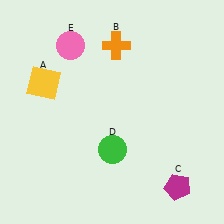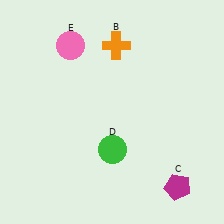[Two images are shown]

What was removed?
The yellow square (A) was removed in Image 2.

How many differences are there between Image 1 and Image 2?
There is 1 difference between the two images.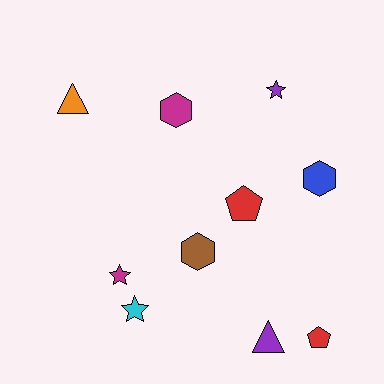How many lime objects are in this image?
There are no lime objects.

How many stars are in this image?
There are 3 stars.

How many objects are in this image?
There are 10 objects.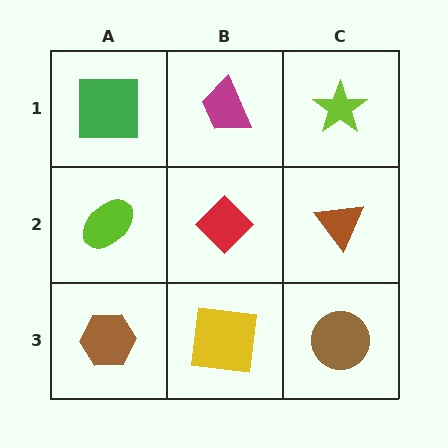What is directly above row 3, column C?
A brown triangle.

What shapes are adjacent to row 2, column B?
A magenta trapezoid (row 1, column B), a yellow square (row 3, column B), a lime ellipse (row 2, column A), a brown triangle (row 2, column C).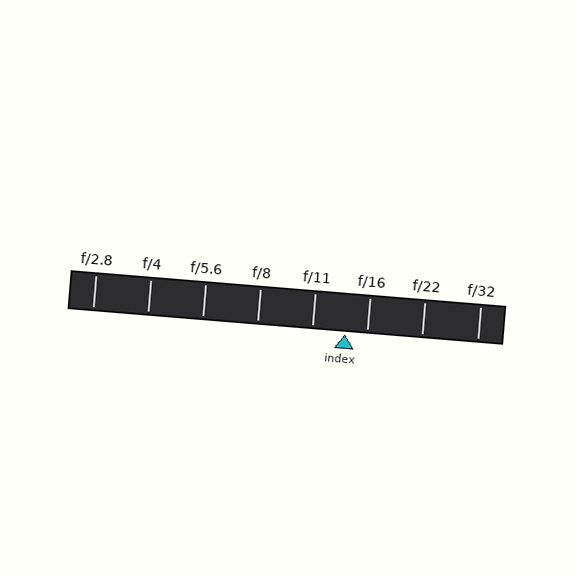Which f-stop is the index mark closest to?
The index mark is closest to f/16.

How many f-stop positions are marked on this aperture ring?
There are 8 f-stop positions marked.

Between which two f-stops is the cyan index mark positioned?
The index mark is between f/11 and f/16.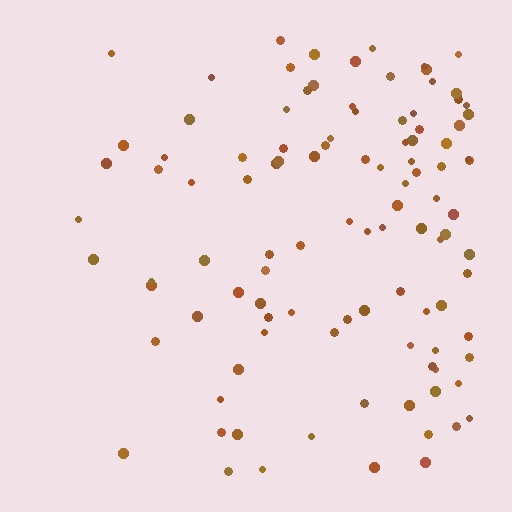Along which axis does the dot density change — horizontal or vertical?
Horizontal.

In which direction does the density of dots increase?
From left to right, with the right side densest.